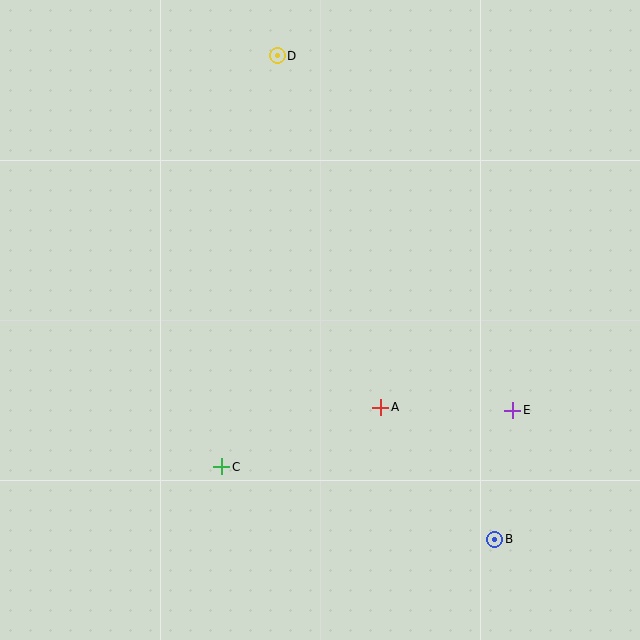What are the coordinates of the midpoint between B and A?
The midpoint between B and A is at (438, 473).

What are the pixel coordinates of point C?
Point C is at (222, 467).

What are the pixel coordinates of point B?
Point B is at (495, 539).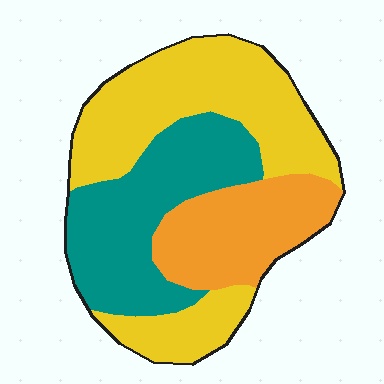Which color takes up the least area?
Orange, at roughly 25%.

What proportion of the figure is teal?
Teal covers roughly 30% of the figure.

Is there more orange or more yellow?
Yellow.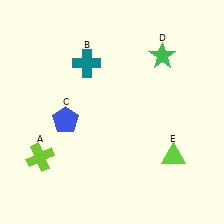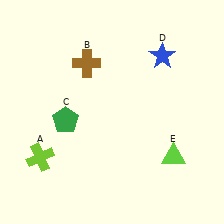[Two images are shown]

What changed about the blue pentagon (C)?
In Image 1, C is blue. In Image 2, it changed to green.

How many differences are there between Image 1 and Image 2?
There are 3 differences between the two images.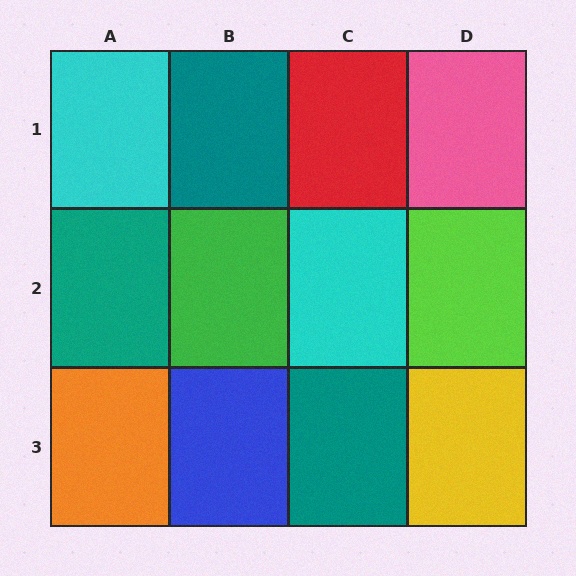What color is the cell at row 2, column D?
Lime.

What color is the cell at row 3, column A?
Orange.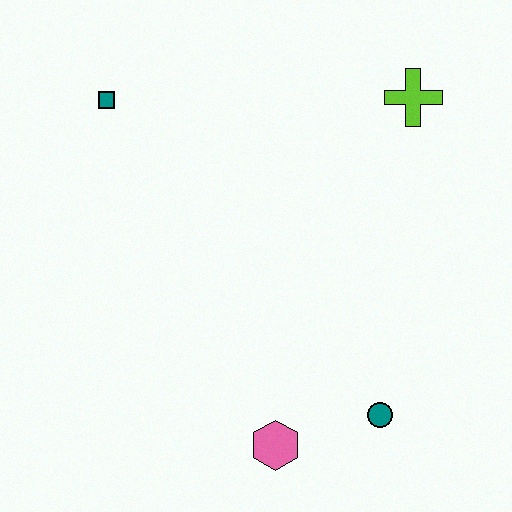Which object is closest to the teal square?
The lime cross is closest to the teal square.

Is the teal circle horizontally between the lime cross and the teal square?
Yes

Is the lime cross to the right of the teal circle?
Yes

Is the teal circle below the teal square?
Yes